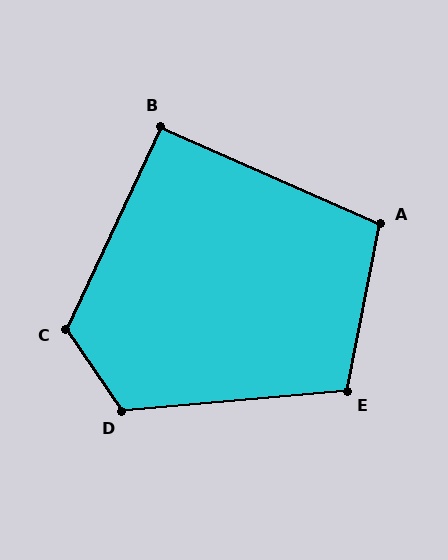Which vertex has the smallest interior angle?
B, at approximately 91 degrees.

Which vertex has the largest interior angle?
C, at approximately 120 degrees.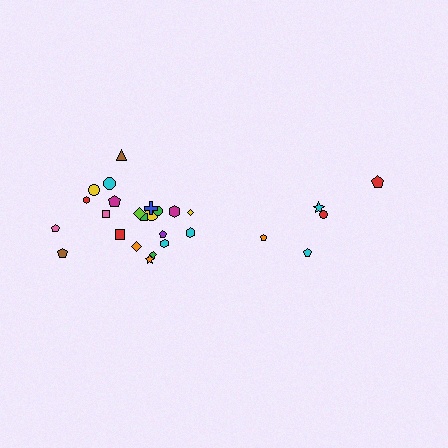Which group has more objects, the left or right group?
The left group.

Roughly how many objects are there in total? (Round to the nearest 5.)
Roughly 25 objects in total.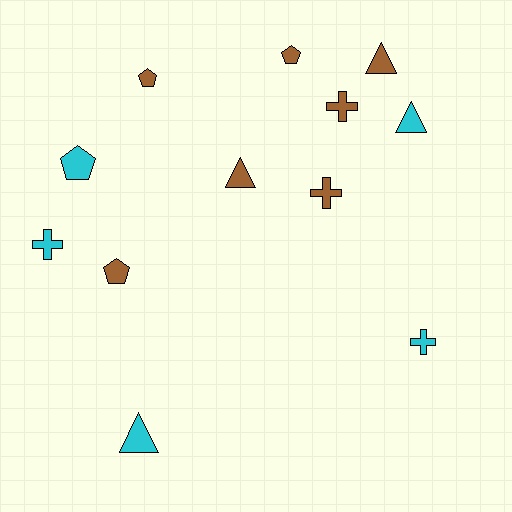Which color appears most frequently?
Brown, with 7 objects.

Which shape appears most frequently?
Triangle, with 4 objects.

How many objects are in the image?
There are 12 objects.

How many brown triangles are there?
There are 2 brown triangles.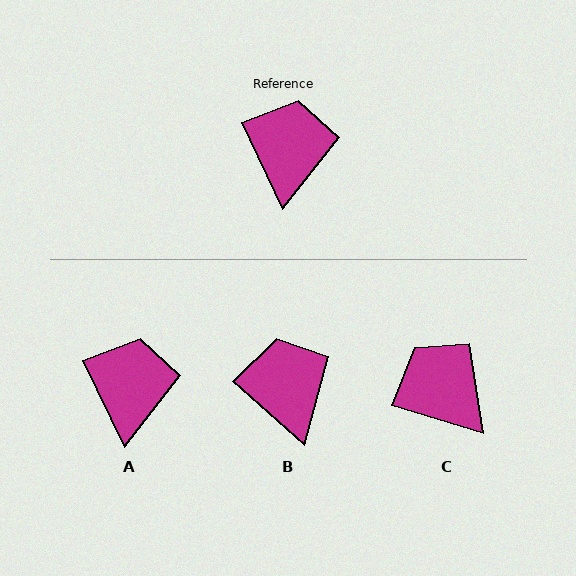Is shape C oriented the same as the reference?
No, it is off by about 47 degrees.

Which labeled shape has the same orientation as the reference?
A.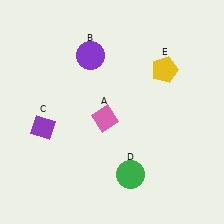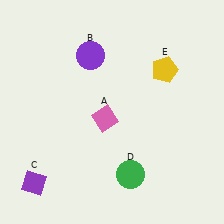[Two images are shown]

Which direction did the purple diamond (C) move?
The purple diamond (C) moved down.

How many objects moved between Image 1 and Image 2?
1 object moved between the two images.